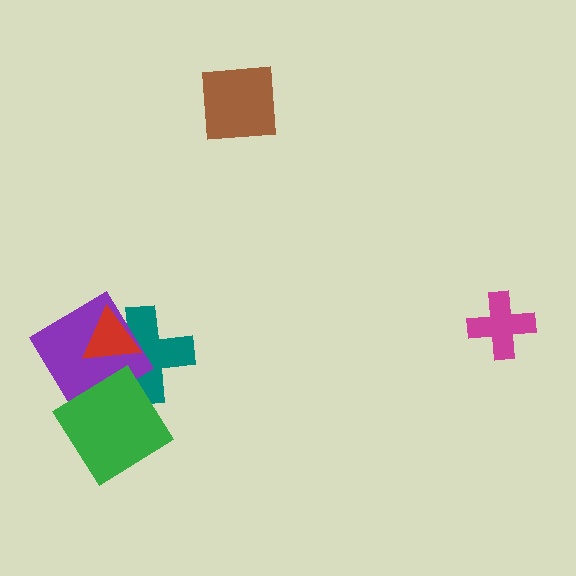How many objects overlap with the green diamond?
2 objects overlap with the green diamond.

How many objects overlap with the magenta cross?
0 objects overlap with the magenta cross.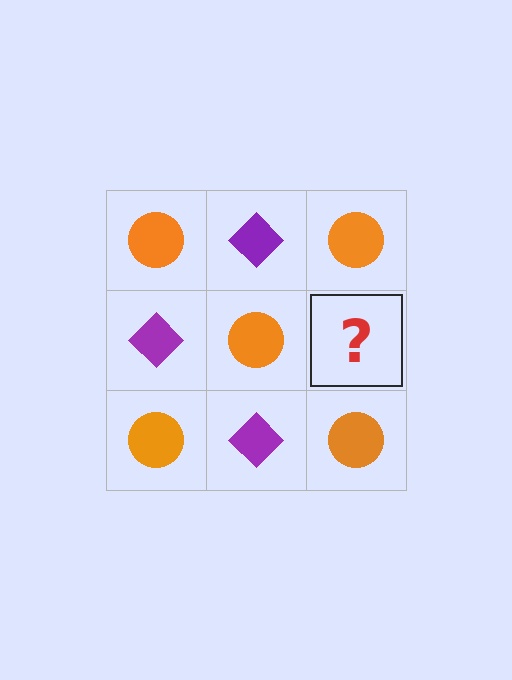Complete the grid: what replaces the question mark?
The question mark should be replaced with a purple diamond.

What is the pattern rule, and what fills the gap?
The rule is that it alternates orange circle and purple diamond in a checkerboard pattern. The gap should be filled with a purple diamond.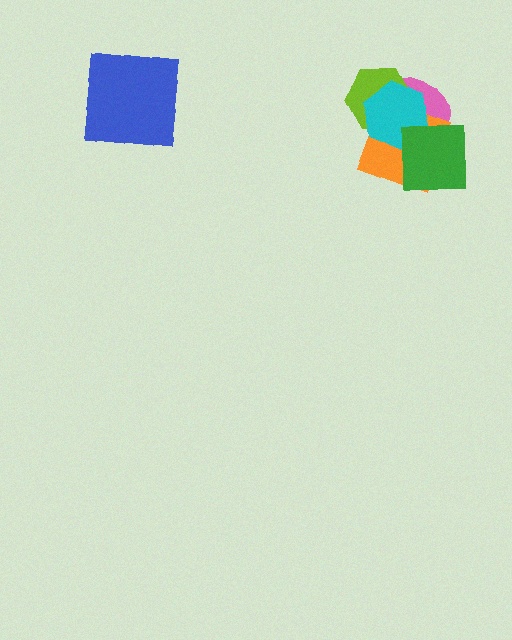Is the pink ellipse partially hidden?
Yes, it is partially covered by another shape.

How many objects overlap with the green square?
3 objects overlap with the green square.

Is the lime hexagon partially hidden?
Yes, it is partially covered by another shape.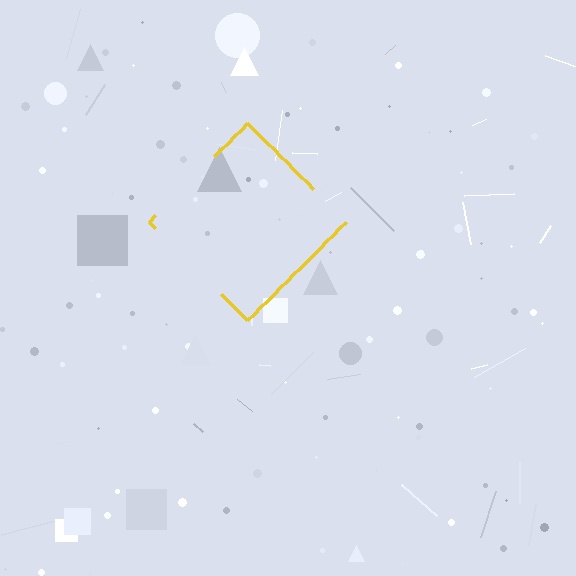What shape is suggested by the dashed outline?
The dashed outline suggests a diamond.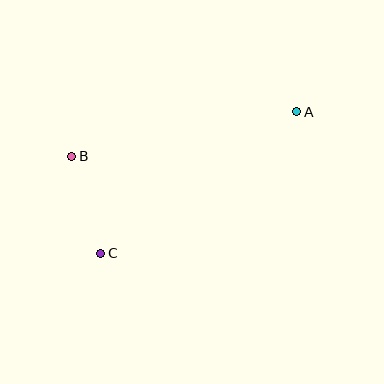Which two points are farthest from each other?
Points A and C are farthest from each other.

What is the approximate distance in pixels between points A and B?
The distance between A and B is approximately 230 pixels.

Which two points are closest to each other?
Points B and C are closest to each other.